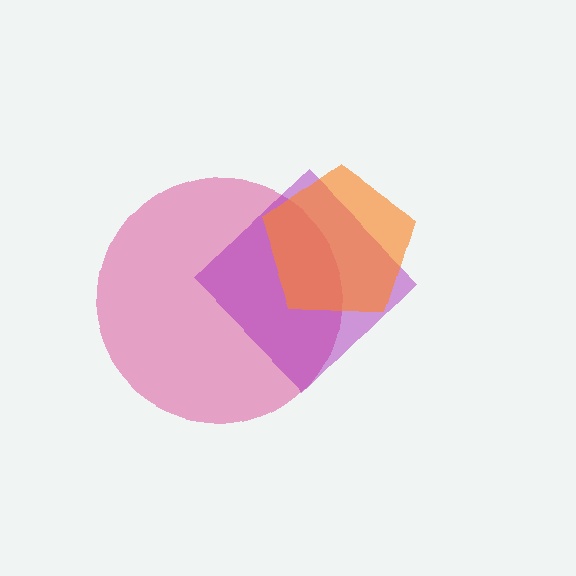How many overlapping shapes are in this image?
There are 3 overlapping shapes in the image.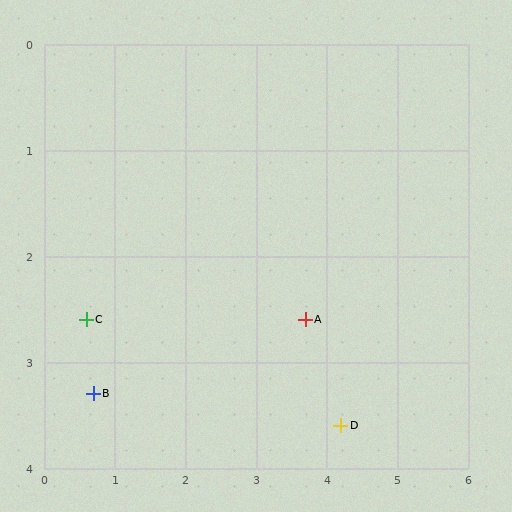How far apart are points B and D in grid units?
Points B and D are about 3.5 grid units apart.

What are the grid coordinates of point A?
Point A is at approximately (3.7, 2.6).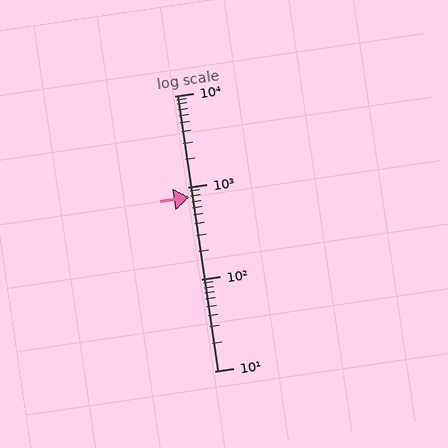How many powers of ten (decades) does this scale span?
The scale spans 3 decades, from 10 to 10000.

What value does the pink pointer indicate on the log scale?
The pointer indicates approximately 790.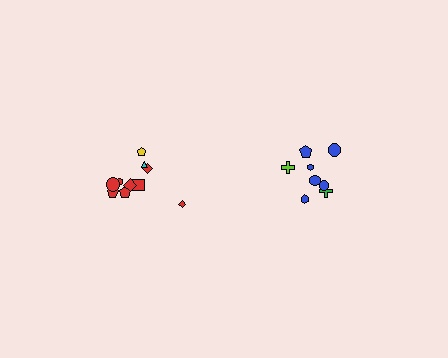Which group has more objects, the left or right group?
The left group.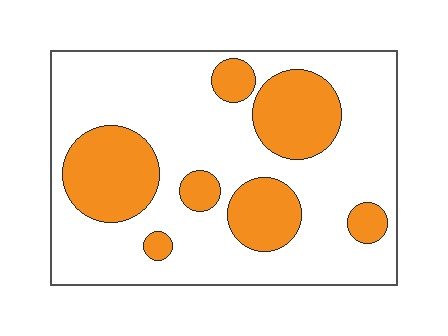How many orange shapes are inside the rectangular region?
7.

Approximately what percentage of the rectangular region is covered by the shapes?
Approximately 30%.